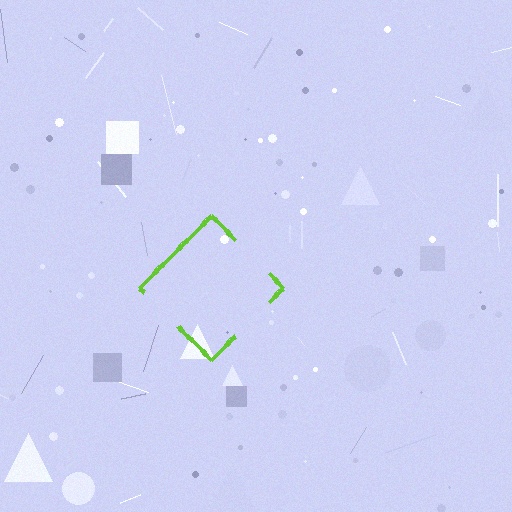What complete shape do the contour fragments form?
The contour fragments form a diamond.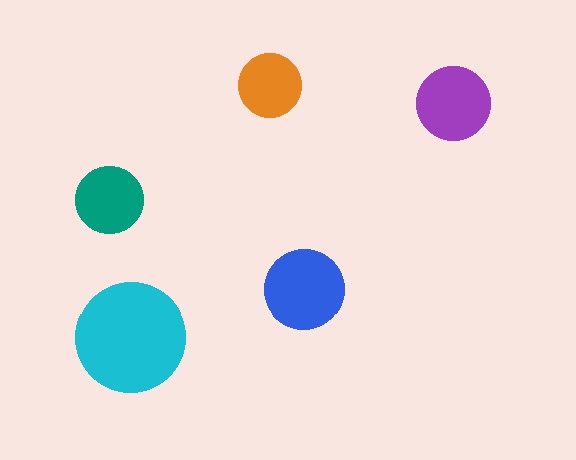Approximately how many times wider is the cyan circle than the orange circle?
About 1.5 times wider.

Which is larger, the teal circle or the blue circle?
The blue one.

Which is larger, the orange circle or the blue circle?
The blue one.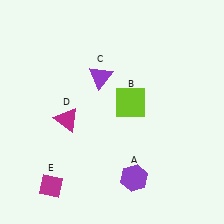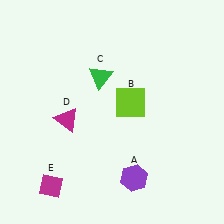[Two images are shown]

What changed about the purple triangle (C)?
In Image 1, C is purple. In Image 2, it changed to green.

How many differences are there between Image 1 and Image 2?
There is 1 difference between the two images.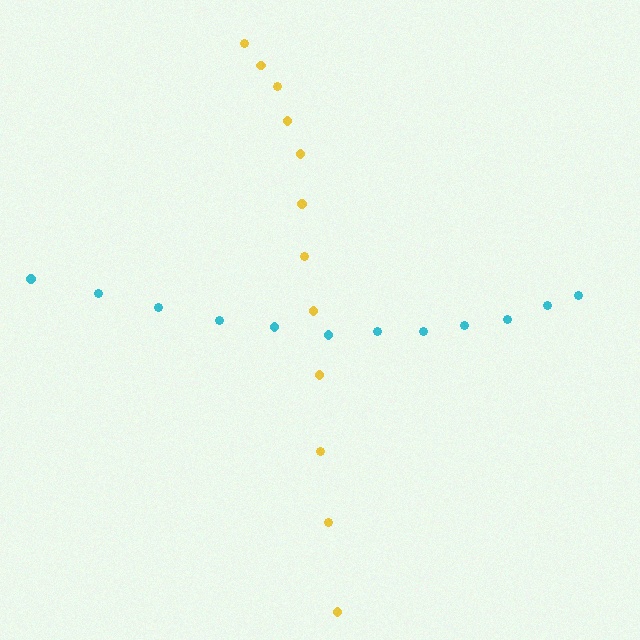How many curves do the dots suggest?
There are 2 distinct paths.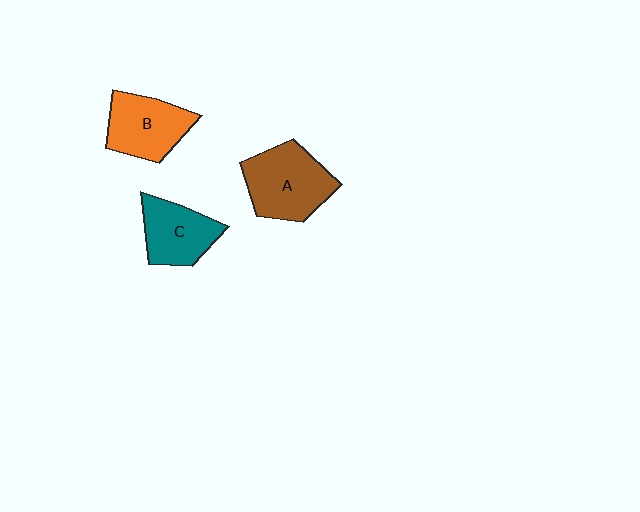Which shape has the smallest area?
Shape C (teal).